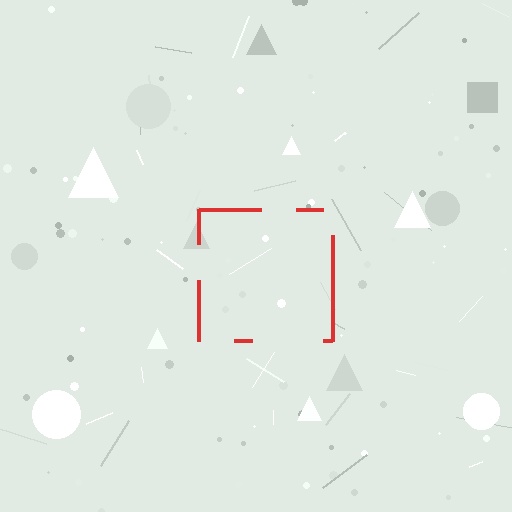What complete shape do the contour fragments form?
The contour fragments form a square.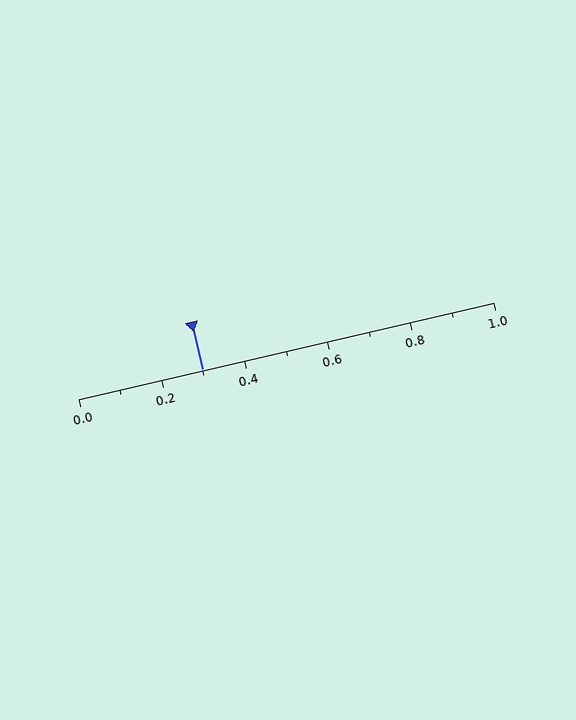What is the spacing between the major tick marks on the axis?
The major ticks are spaced 0.2 apart.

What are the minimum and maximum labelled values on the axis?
The axis runs from 0.0 to 1.0.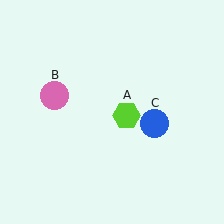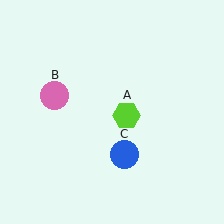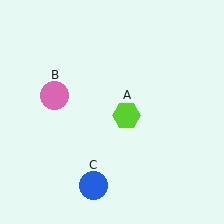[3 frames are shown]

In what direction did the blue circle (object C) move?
The blue circle (object C) moved down and to the left.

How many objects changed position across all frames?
1 object changed position: blue circle (object C).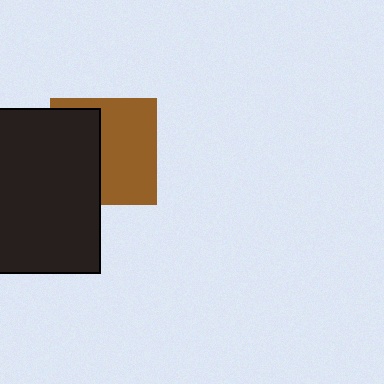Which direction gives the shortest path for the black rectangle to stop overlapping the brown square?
Moving left gives the shortest separation.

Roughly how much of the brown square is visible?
About half of it is visible (roughly 56%).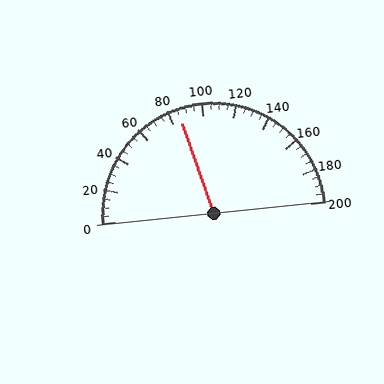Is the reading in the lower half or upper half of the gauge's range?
The reading is in the lower half of the range (0 to 200).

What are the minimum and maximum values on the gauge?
The gauge ranges from 0 to 200.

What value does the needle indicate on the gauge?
The needle indicates approximately 85.